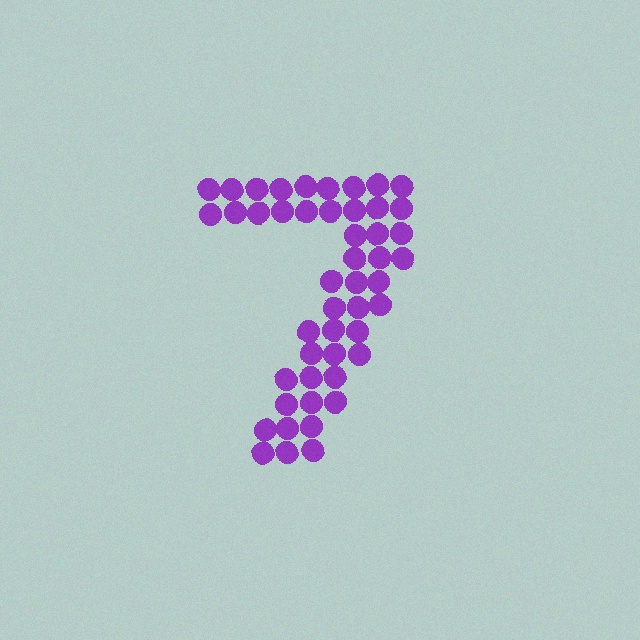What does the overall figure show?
The overall figure shows the digit 7.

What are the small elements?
The small elements are circles.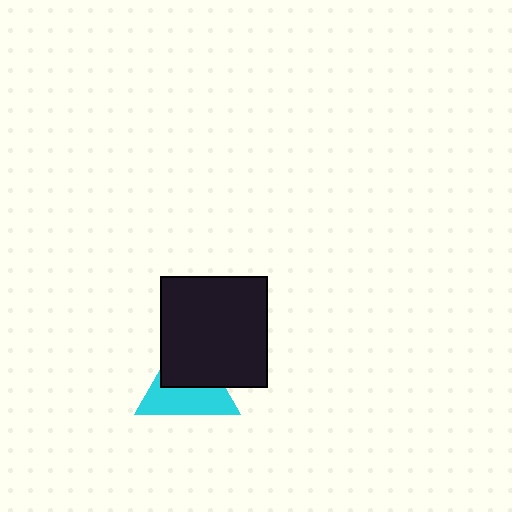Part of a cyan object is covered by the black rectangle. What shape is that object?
It is a triangle.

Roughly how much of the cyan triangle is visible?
About half of it is visible (roughly 53%).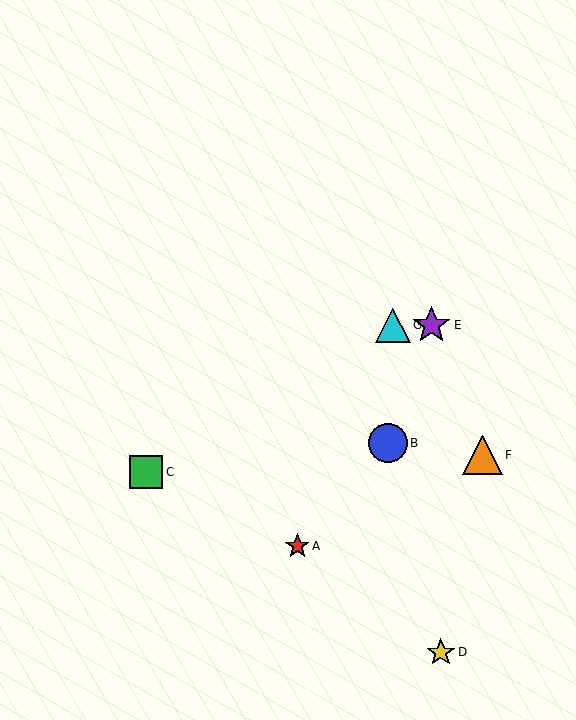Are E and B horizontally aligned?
No, E is at y≈325 and B is at y≈443.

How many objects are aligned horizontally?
2 objects (E, G) are aligned horizontally.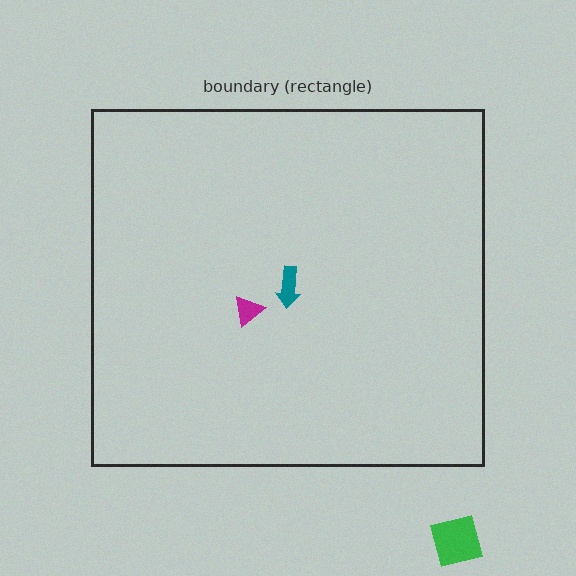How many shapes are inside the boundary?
2 inside, 1 outside.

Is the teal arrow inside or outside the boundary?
Inside.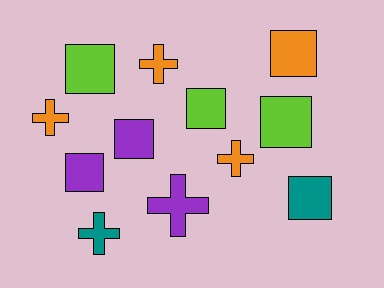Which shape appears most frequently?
Square, with 7 objects.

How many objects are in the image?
There are 12 objects.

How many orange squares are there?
There is 1 orange square.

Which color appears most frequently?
Orange, with 4 objects.